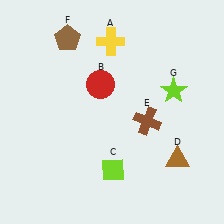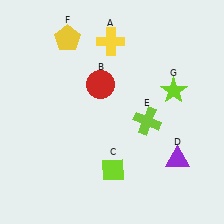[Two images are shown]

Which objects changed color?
D changed from brown to purple. E changed from brown to lime. F changed from brown to yellow.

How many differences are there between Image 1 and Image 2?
There are 3 differences between the two images.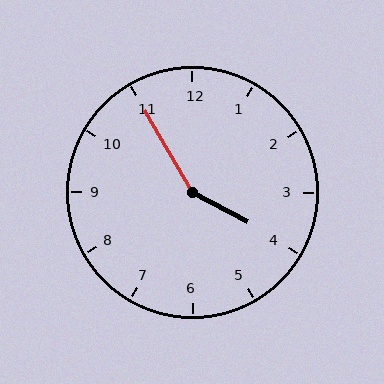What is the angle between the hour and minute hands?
Approximately 148 degrees.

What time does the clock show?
3:55.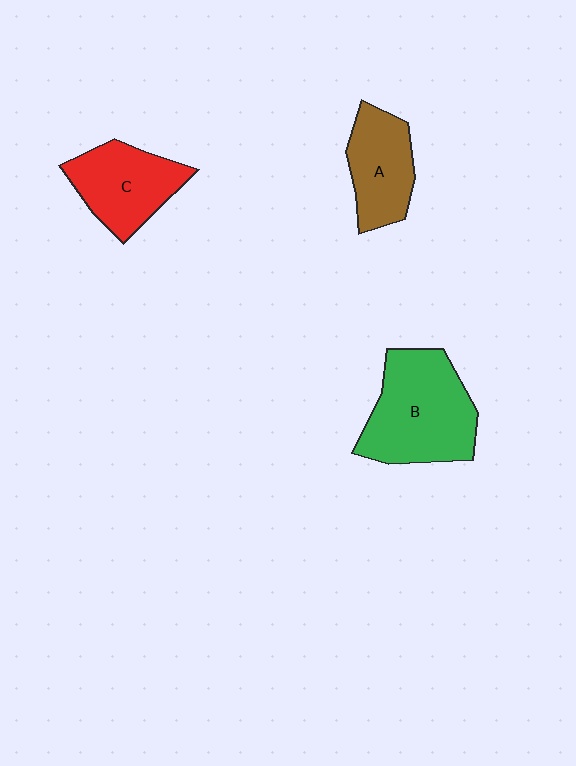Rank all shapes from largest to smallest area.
From largest to smallest: B (green), C (red), A (brown).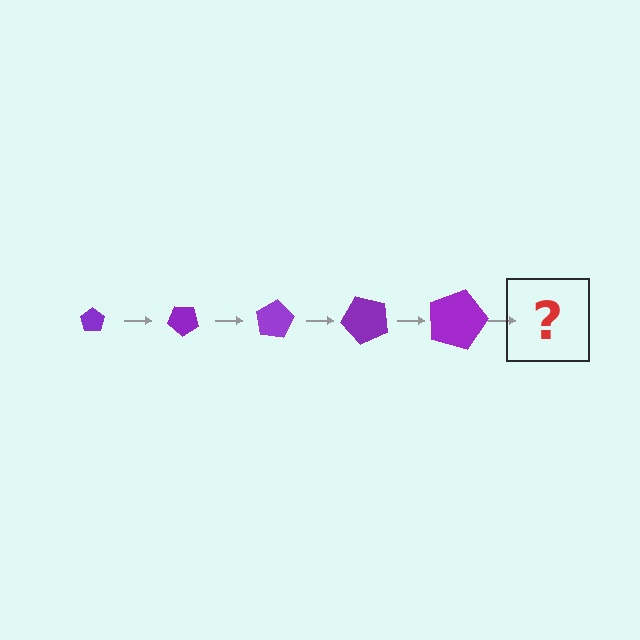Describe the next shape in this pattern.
It should be a pentagon, larger than the previous one and rotated 200 degrees from the start.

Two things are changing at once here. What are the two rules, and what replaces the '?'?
The two rules are that the pentagon grows larger each step and it rotates 40 degrees each step. The '?' should be a pentagon, larger than the previous one and rotated 200 degrees from the start.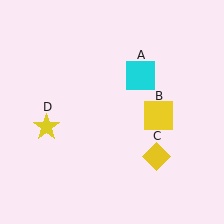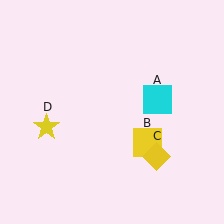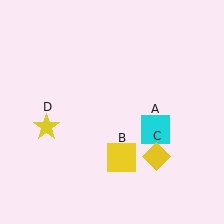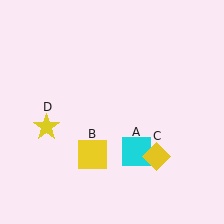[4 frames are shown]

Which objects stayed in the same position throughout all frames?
Yellow diamond (object C) and yellow star (object D) remained stationary.